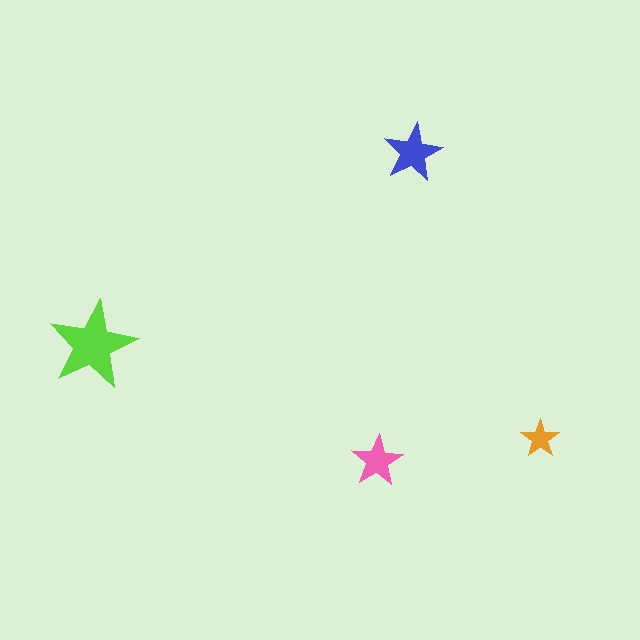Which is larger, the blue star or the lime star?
The lime one.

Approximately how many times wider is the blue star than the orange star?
About 1.5 times wider.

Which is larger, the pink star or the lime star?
The lime one.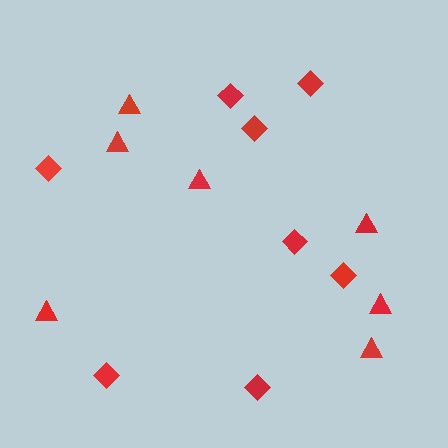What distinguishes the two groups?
There are 2 groups: one group of triangles (7) and one group of diamonds (8).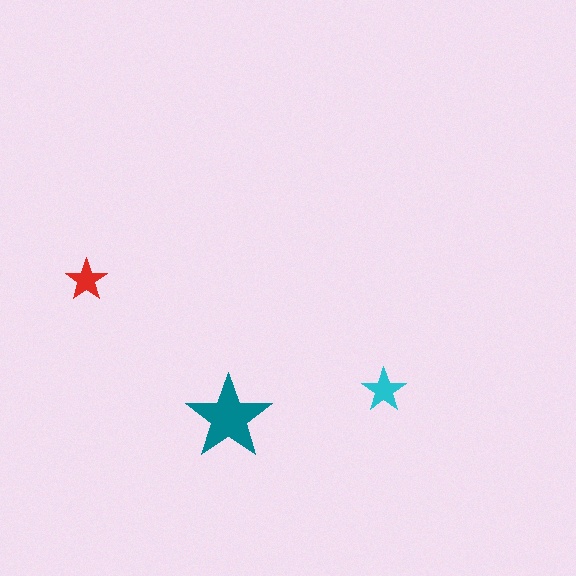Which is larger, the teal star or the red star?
The teal one.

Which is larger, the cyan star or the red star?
The cyan one.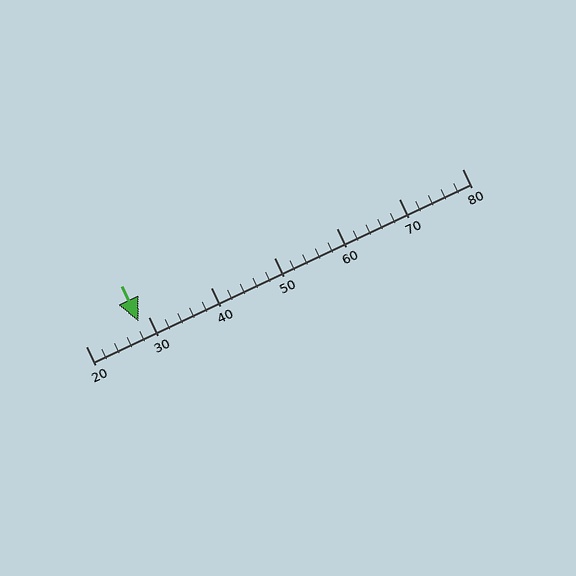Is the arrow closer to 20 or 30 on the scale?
The arrow is closer to 30.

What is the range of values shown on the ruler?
The ruler shows values from 20 to 80.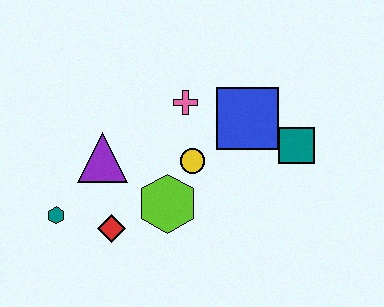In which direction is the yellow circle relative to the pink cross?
The yellow circle is below the pink cross.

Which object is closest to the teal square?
The blue square is closest to the teal square.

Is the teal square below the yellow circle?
No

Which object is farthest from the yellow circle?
The teal hexagon is farthest from the yellow circle.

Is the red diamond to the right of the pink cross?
No